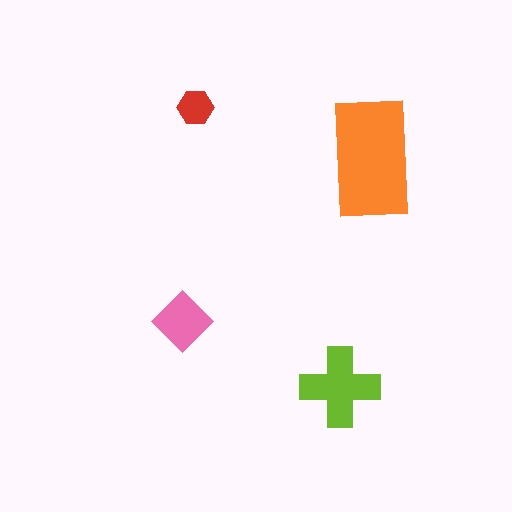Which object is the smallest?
The red hexagon.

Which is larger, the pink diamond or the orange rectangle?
The orange rectangle.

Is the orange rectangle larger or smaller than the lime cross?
Larger.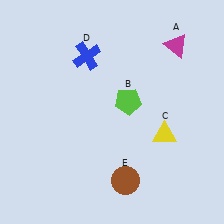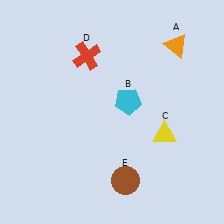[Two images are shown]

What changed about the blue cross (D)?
In Image 1, D is blue. In Image 2, it changed to red.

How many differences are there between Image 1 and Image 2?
There are 3 differences between the two images.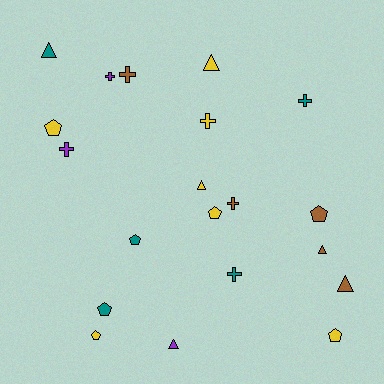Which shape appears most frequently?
Pentagon, with 7 objects.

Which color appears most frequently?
Yellow, with 7 objects.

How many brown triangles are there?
There are 2 brown triangles.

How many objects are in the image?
There are 20 objects.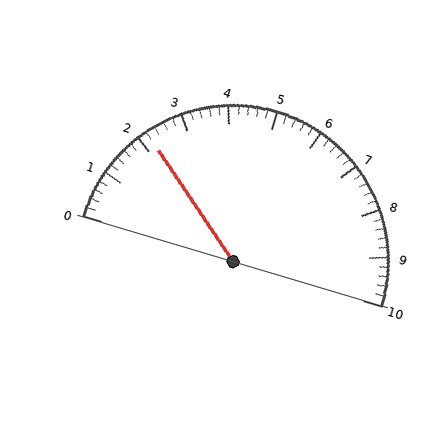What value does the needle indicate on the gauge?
The needle indicates approximately 2.2.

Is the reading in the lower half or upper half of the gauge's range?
The reading is in the lower half of the range (0 to 10).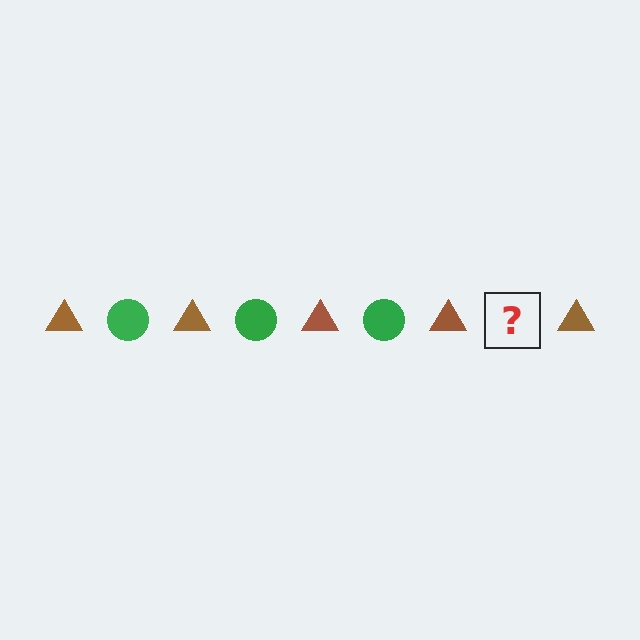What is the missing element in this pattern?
The missing element is a green circle.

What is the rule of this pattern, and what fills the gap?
The rule is that the pattern alternates between brown triangle and green circle. The gap should be filled with a green circle.